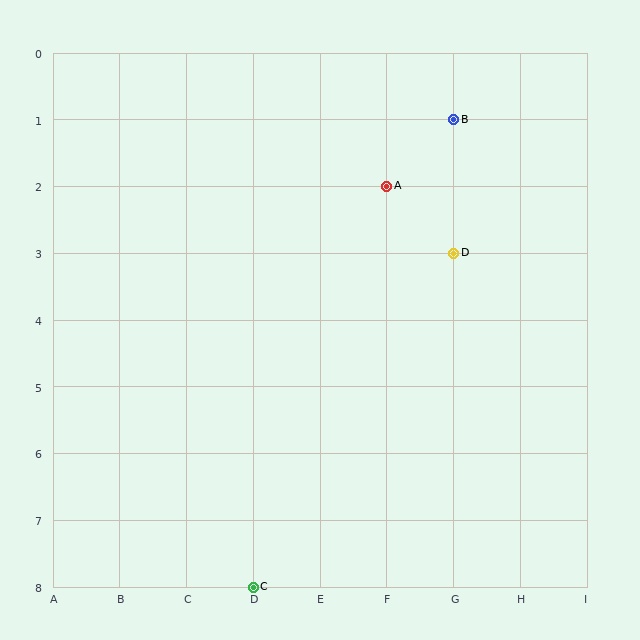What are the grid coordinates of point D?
Point D is at grid coordinates (G, 3).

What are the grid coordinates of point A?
Point A is at grid coordinates (F, 2).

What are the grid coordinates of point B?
Point B is at grid coordinates (G, 1).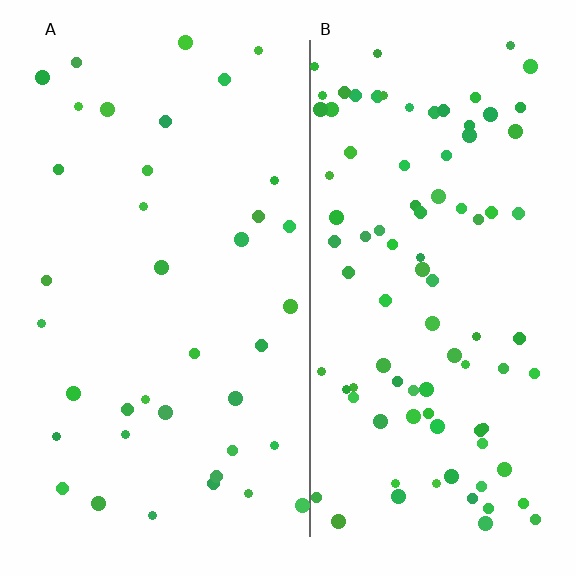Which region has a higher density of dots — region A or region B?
B (the right).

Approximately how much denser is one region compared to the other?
Approximately 2.5× — region B over region A.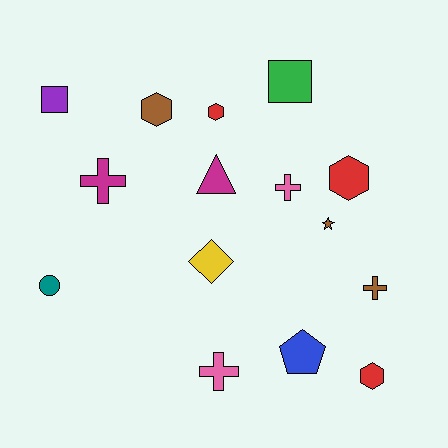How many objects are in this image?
There are 15 objects.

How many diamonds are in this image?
There is 1 diamond.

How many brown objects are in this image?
There are 3 brown objects.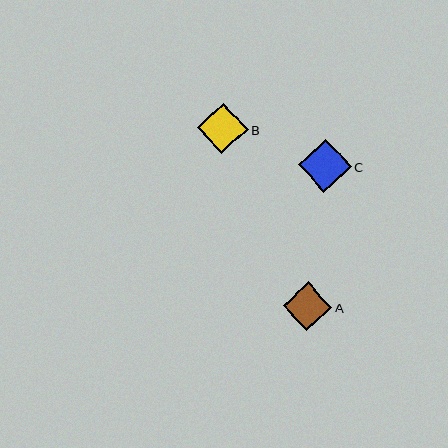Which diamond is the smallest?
Diamond A is the smallest with a size of approximately 49 pixels.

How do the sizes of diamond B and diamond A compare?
Diamond B and diamond A are approximately the same size.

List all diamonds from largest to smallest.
From largest to smallest: C, B, A.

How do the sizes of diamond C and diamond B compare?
Diamond C and diamond B are approximately the same size.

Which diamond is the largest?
Diamond C is the largest with a size of approximately 53 pixels.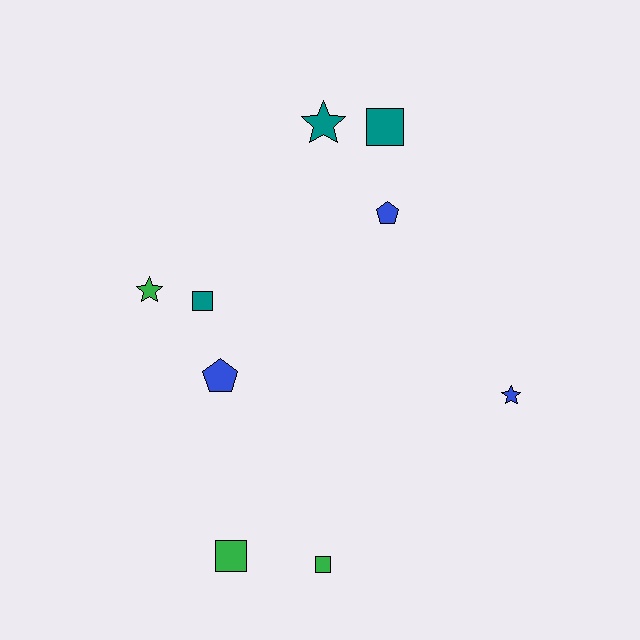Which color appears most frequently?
Blue, with 3 objects.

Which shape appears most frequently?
Square, with 4 objects.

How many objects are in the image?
There are 9 objects.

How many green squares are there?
There are 2 green squares.